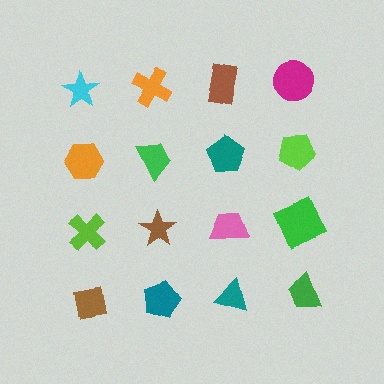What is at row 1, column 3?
A brown rectangle.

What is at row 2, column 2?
A green trapezoid.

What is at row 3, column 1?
A lime cross.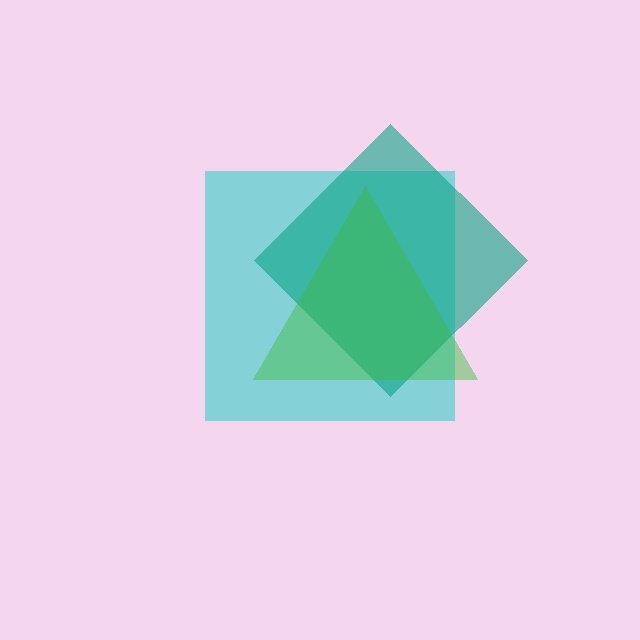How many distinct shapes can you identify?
There are 3 distinct shapes: a cyan square, a teal diamond, a green triangle.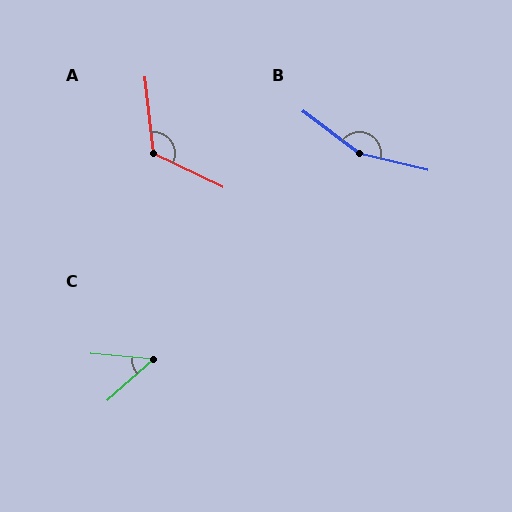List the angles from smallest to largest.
C (46°), A (122°), B (157°).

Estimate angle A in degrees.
Approximately 122 degrees.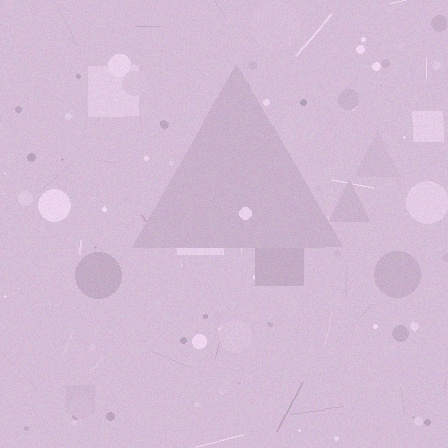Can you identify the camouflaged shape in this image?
The camouflaged shape is a triangle.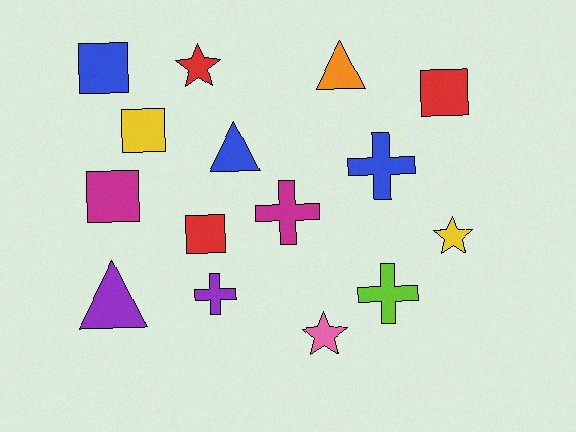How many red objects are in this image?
There are 3 red objects.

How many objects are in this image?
There are 15 objects.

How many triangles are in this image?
There are 3 triangles.